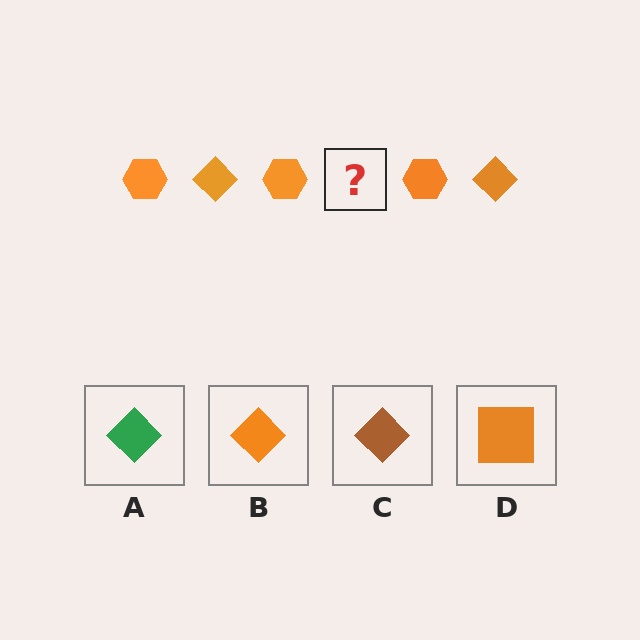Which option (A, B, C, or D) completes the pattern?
B.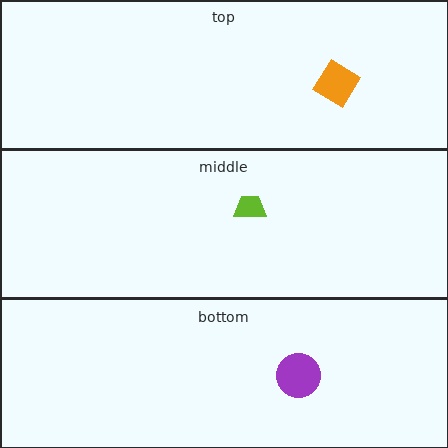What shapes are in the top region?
The orange diamond.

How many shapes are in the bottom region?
1.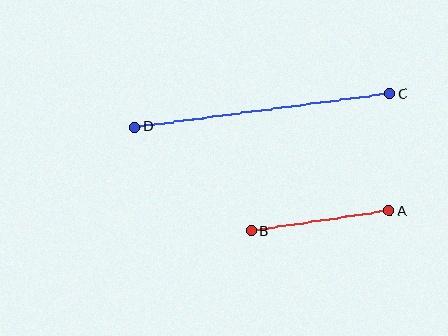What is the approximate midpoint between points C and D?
The midpoint is at approximately (262, 110) pixels.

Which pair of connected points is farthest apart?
Points C and D are farthest apart.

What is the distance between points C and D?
The distance is approximately 257 pixels.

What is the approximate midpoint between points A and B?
The midpoint is at approximately (320, 221) pixels.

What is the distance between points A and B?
The distance is approximately 140 pixels.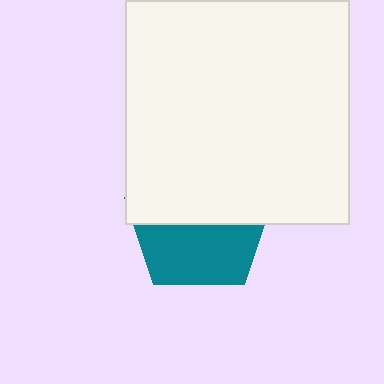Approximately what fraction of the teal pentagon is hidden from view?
Roughly 55% of the teal pentagon is hidden behind the white square.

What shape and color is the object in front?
The object in front is a white square.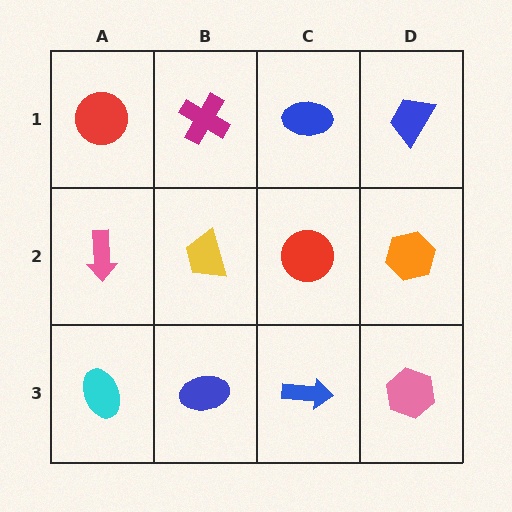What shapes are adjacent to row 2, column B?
A magenta cross (row 1, column B), a blue ellipse (row 3, column B), a pink arrow (row 2, column A), a red circle (row 2, column C).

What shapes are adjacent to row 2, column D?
A blue trapezoid (row 1, column D), a pink hexagon (row 3, column D), a red circle (row 2, column C).